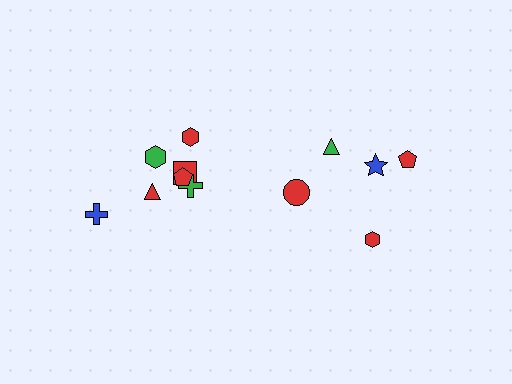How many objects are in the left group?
There are 7 objects.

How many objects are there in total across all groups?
There are 12 objects.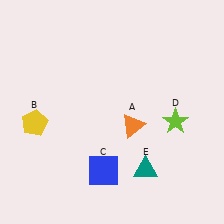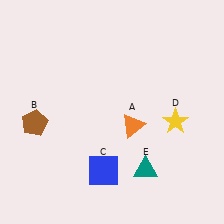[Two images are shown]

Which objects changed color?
B changed from yellow to brown. D changed from lime to yellow.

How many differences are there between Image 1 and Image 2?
There are 2 differences between the two images.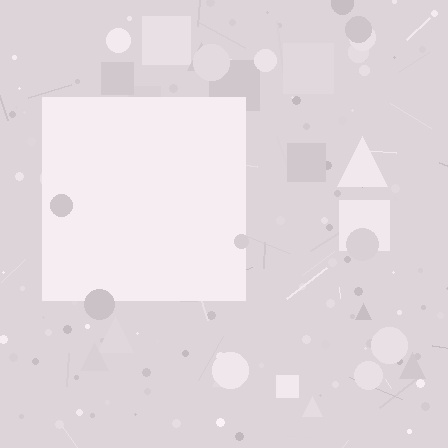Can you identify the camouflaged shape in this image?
The camouflaged shape is a square.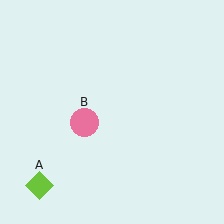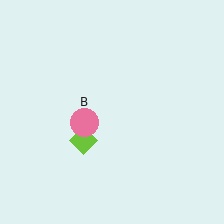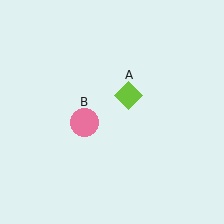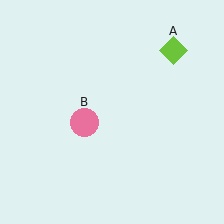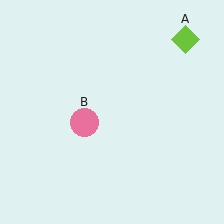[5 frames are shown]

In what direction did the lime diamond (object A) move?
The lime diamond (object A) moved up and to the right.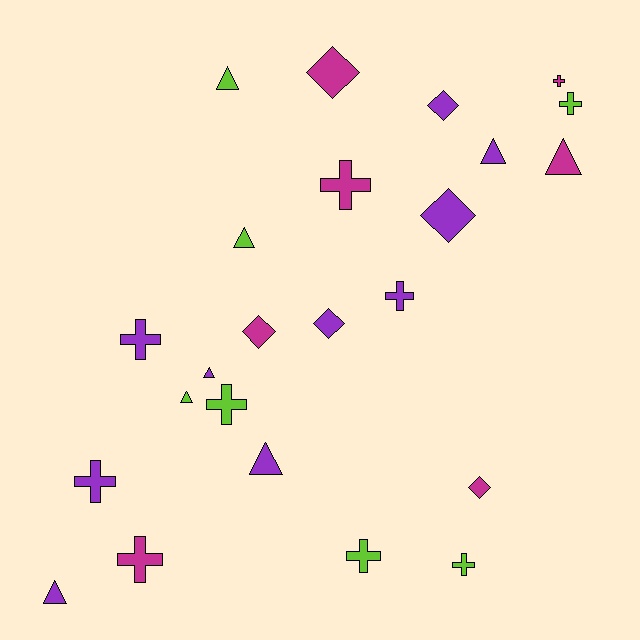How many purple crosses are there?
There are 3 purple crosses.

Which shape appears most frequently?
Cross, with 10 objects.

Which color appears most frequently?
Purple, with 10 objects.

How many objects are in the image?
There are 24 objects.